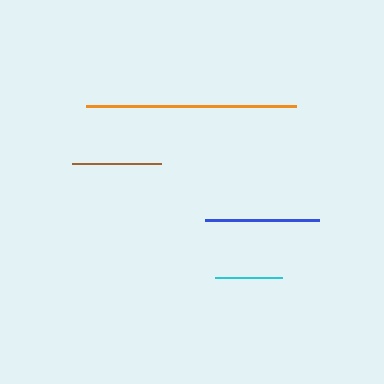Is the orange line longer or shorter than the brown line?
The orange line is longer than the brown line.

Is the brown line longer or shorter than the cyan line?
The brown line is longer than the cyan line.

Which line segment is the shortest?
The cyan line is the shortest at approximately 68 pixels.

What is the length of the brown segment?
The brown segment is approximately 89 pixels long.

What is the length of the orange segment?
The orange segment is approximately 210 pixels long.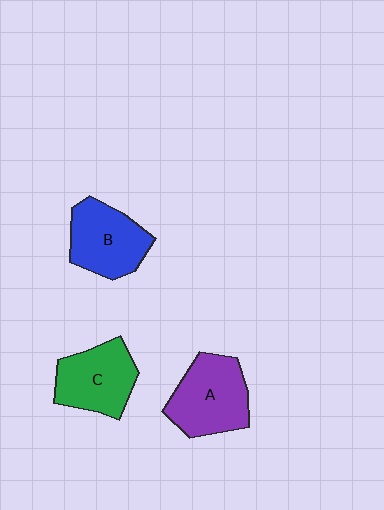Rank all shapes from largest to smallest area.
From largest to smallest: A (purple), B (blue), C (green).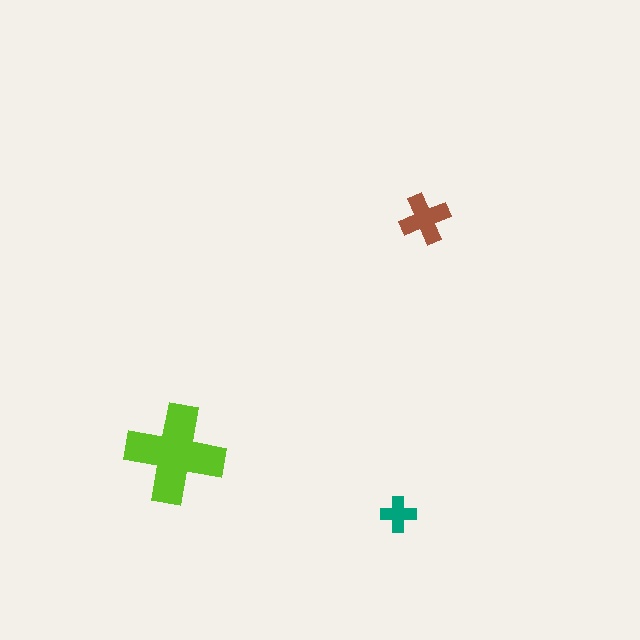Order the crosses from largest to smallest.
the lime one, the brown one, the teal one.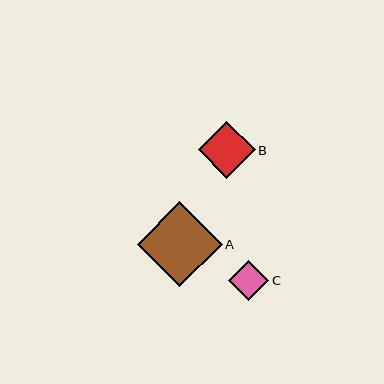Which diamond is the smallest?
Diamond C is the smallest with a size of approximately 40 pixels.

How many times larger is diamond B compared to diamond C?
Diamond B is approximately 1.4 times the size of diamond C.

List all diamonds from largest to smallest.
From largest to smallest: A, B, C.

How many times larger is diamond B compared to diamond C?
Diamond B is approximately 1.4 times the size of diamond C.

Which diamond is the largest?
Diamond A is the largest with a size of approximately 85 pixels.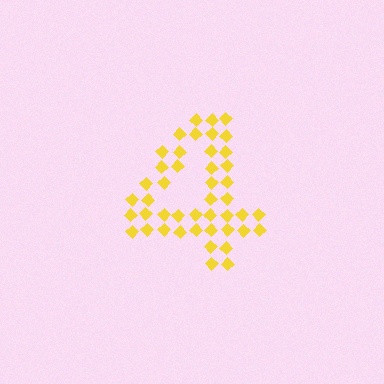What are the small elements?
The small elements are diamonds.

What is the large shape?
The large shape is the digit 4.